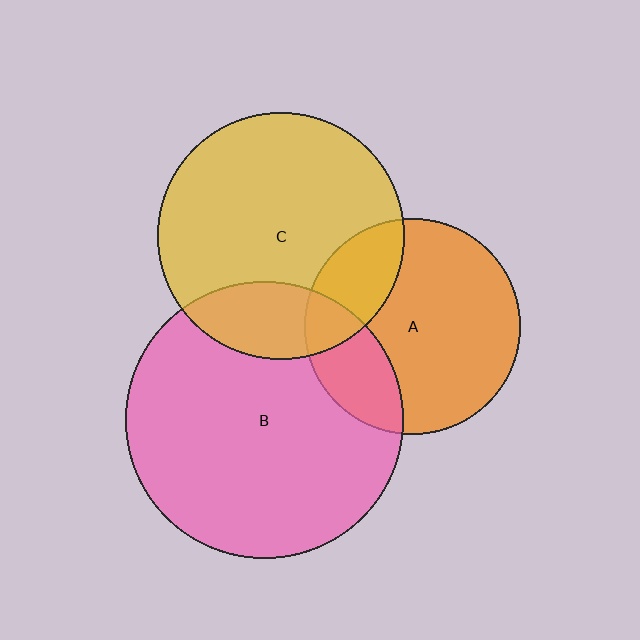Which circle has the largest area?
Circle B (pink).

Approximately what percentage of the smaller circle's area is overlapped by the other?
Approximately 20%.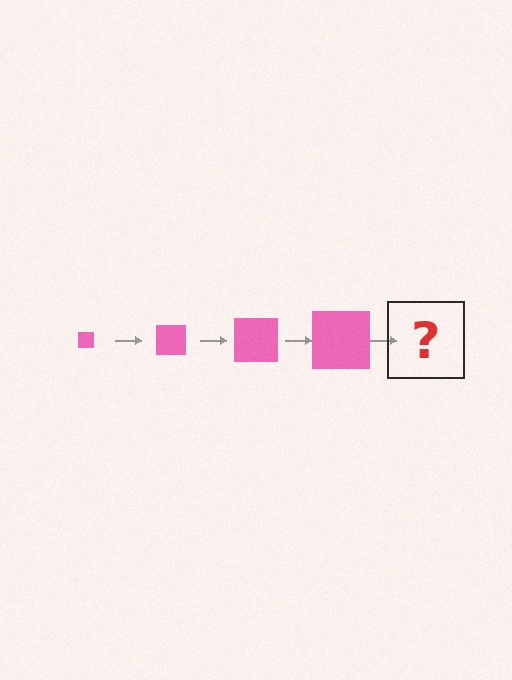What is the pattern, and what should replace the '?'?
The pattern is that the square gets progressively larger each step. The '?' should be a pink square, larger than the previous one.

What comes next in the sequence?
The next element should be a pink square, larger than the previous one.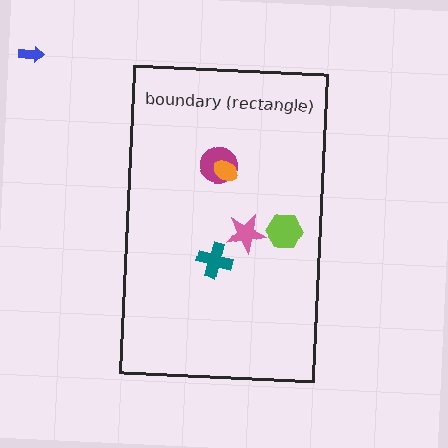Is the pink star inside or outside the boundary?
Inside.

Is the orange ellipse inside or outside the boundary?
Inside.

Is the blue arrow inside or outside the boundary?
Outside.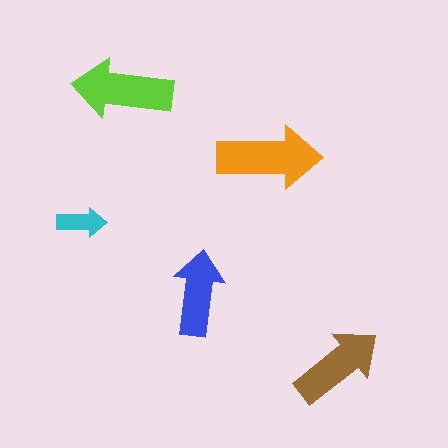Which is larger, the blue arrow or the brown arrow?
The brown one.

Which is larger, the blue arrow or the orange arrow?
The orange one.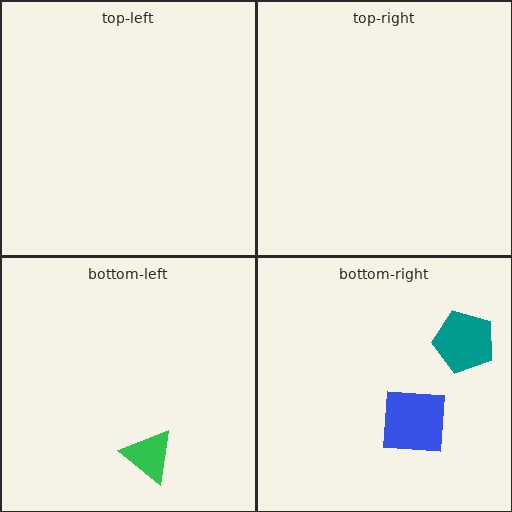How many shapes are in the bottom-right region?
2.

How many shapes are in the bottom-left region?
1.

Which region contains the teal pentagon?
The bottom-right region.